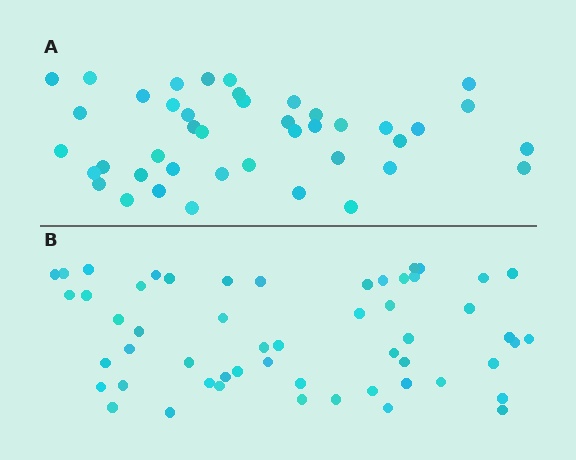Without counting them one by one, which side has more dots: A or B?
Region B (the bottom region) has more dots.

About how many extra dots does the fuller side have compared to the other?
Region B has roughly 12 or so more dots than region A.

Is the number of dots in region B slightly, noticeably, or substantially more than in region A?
Region B has noticeably more, but not dramatically so. The ratio is roughly 1.3 to 1.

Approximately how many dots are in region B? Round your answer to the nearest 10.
About 50 dots. (The exact count is 54, which rounds to 50.)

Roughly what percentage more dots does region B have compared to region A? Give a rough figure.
About 30% more.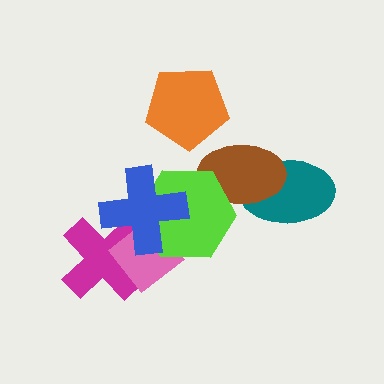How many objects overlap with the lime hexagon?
3 objects overlap with the lime hexagon.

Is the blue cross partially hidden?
No, no other shape covers it.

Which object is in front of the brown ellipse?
The lime hexagon is in front of the brown ellipse.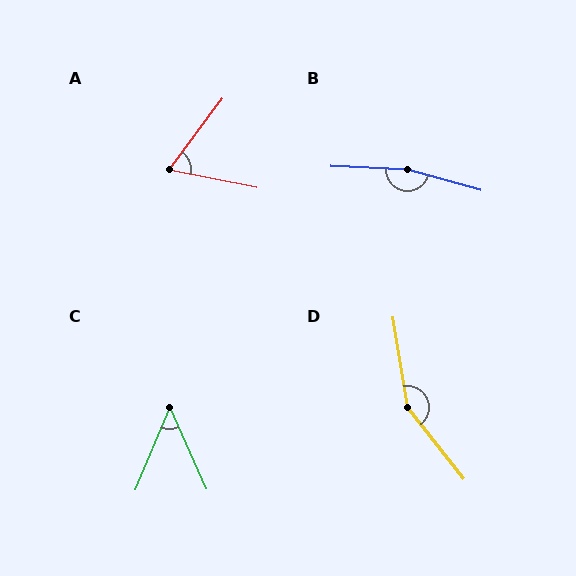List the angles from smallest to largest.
C (47°), A (65°), D (151°), B (167°).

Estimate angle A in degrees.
Approximately 65 degrees.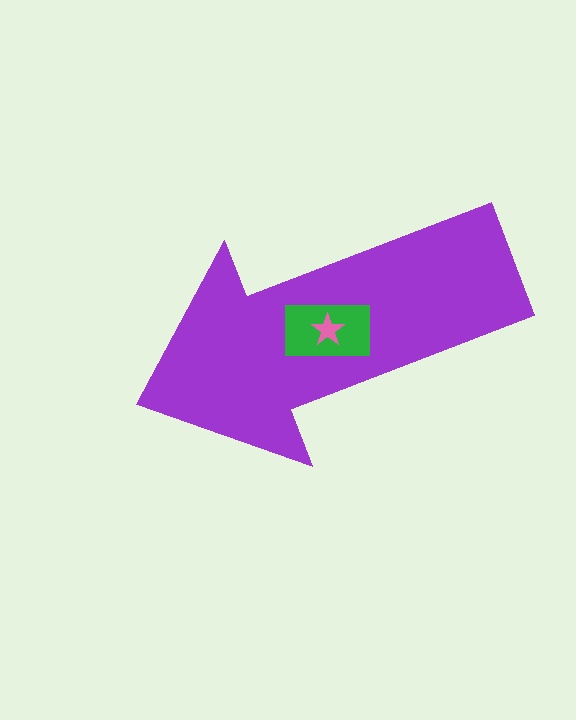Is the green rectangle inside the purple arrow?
Yes.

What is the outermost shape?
The purple arrow.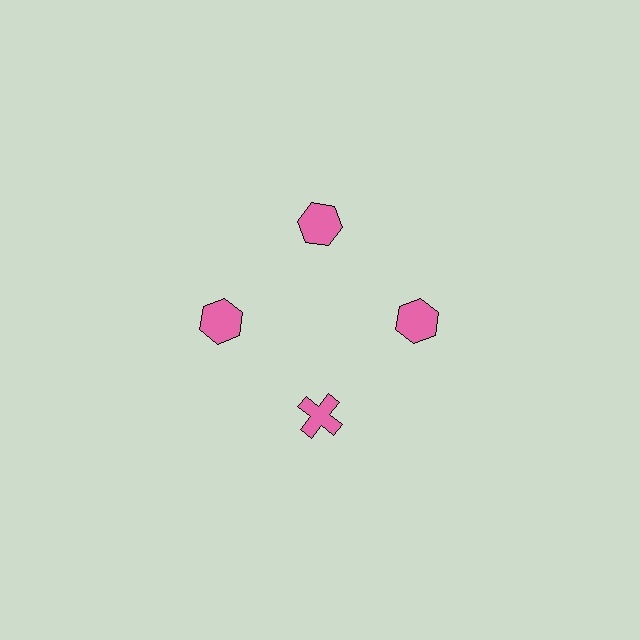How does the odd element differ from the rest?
It has a different shape: cross instead of hexagon.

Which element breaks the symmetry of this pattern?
The pink cross at roughly the 6 o'clock position breaks the symmetry. All other shapes are pink hexagons.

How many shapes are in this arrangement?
There are 4 shapes arranged in a ring pattern.